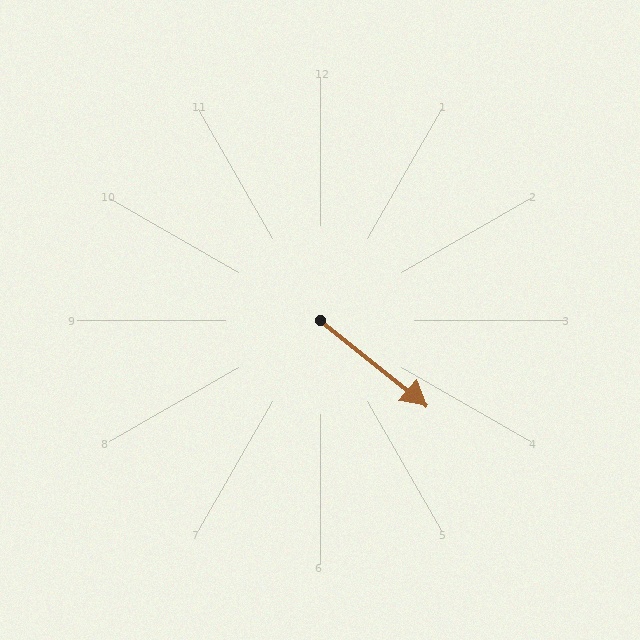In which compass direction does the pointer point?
Southeast.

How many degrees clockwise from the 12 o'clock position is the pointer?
Approximately 129 degrees.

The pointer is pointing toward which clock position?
Roughly 4 o'clock.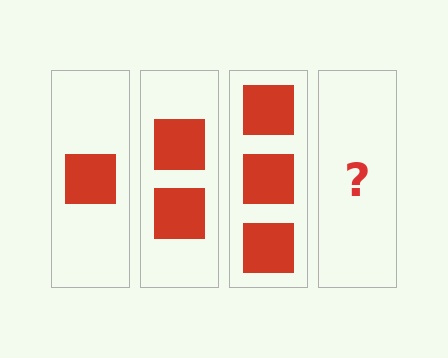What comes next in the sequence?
The next element should be 4 squares.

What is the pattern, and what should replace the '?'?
The pattern is that each step adds one more square. The '?' should be 4 squares.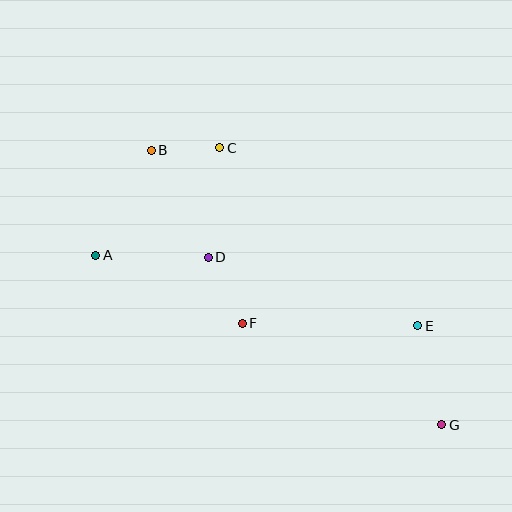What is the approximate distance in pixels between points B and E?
The distance between B and E is approximately 319 pixels.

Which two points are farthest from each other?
Points B and G are farthest from each other.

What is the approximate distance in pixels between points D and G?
The distance between D and G is approximately 287 pixels.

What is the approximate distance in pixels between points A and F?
The distance between A and F is approximately 161 pixels.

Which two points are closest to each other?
Points B and C are closest to each other.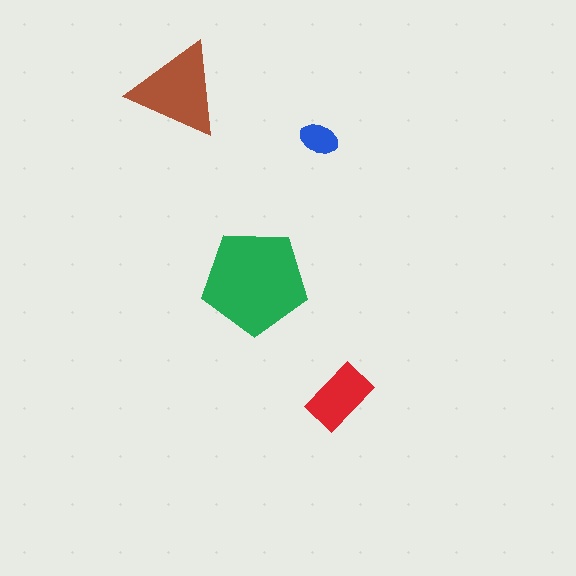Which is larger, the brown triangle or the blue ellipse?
The brown triangle.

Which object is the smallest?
The blue ellipse.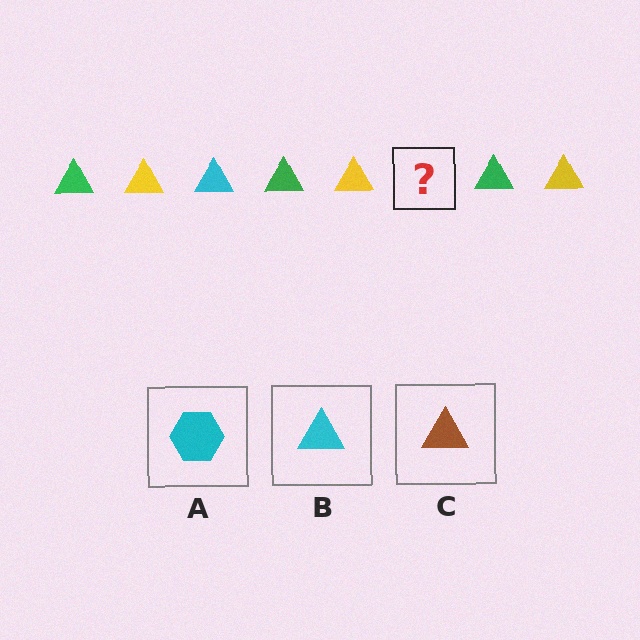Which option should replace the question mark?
Option B.